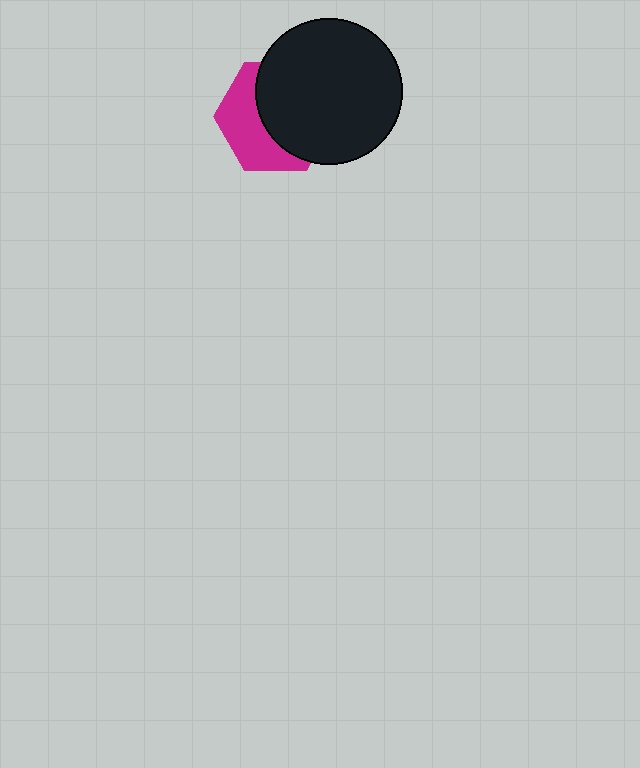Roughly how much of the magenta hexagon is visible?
A small part of it is visible (roughly 43%).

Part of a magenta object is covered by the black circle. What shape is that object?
It is a hexagon.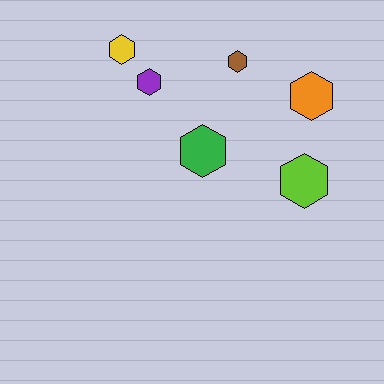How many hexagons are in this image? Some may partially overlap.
There are 6 hexagons.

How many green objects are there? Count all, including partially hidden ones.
There is 1 green object.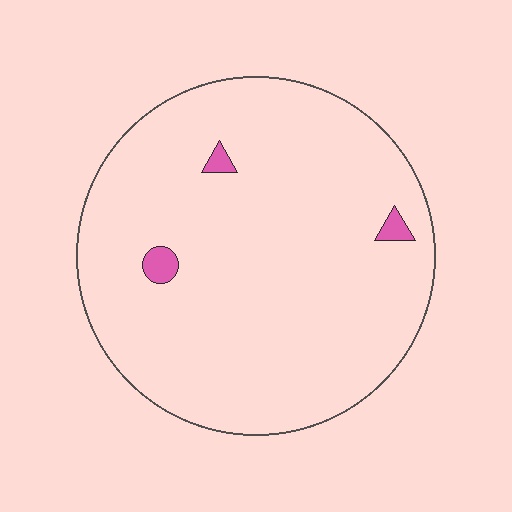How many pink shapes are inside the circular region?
3.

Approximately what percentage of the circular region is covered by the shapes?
Approximately 0%.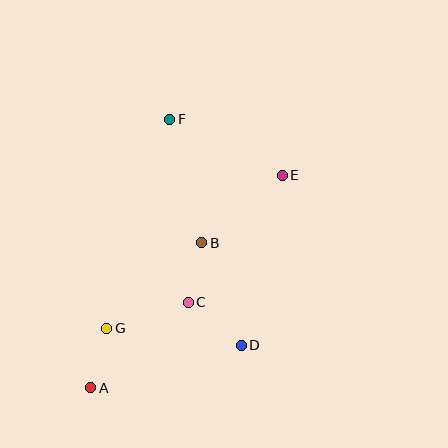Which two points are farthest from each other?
Points A and E are farthest from each other.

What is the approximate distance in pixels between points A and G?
The distance between A and G is approximately 62 pixels.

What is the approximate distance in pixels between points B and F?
The distance between B and F is approximately 128 pixels.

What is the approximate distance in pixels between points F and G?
The distance between F and G is approximately 218 pixels.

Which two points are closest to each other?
Points B and C are closest to each other.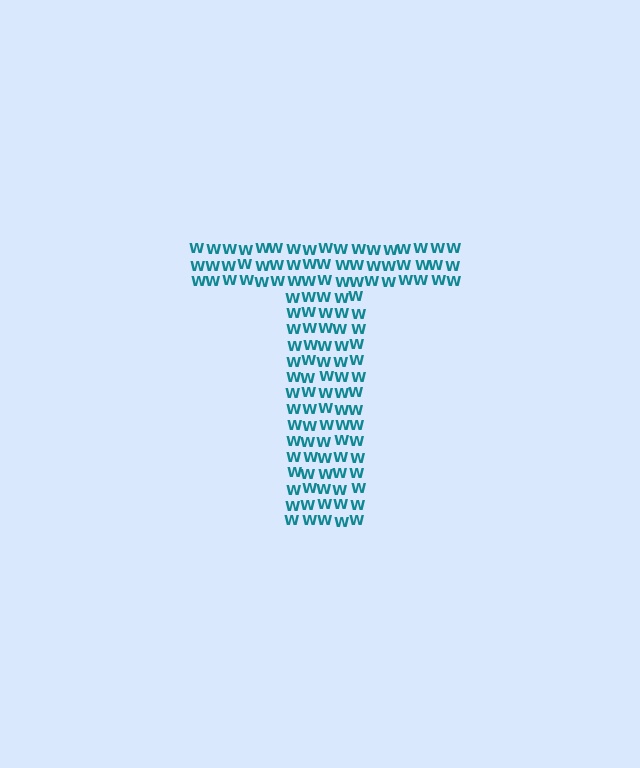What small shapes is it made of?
It is made of small letter W's.